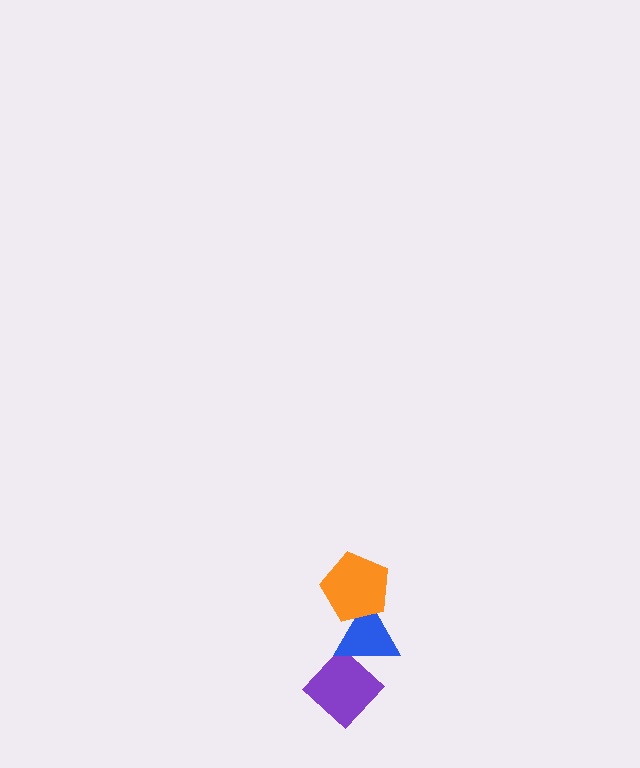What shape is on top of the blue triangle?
The orange pentagon is on top of the blue triangle.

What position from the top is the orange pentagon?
The orange pentagon is 1st from the top.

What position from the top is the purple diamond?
The purple diamond is 3rd from the top.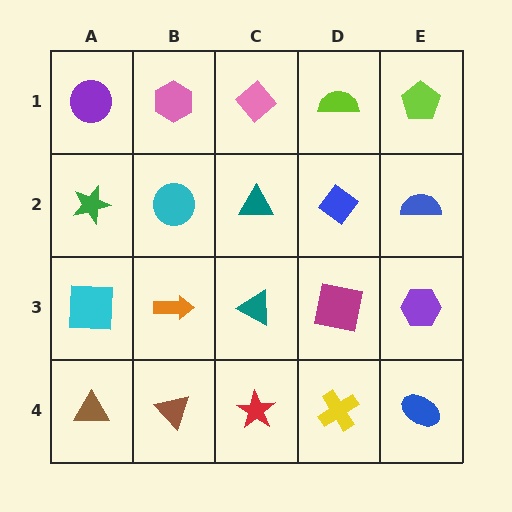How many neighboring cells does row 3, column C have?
4.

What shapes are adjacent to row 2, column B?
A pink hexagon (row 1, column B), an orange arrow (row 3, column B), a green star (row 2, column A), a teal triangle (row 2, column C).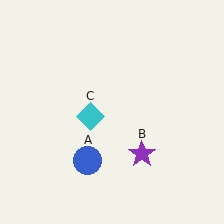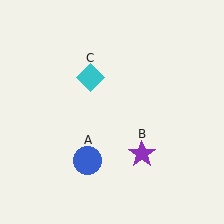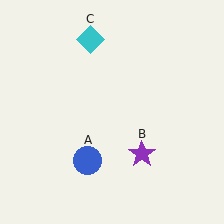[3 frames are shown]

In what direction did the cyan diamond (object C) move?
The cyan diamond (object C) moved up.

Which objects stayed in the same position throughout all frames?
Blue circle (object A) and purple star (object B) remained stationary.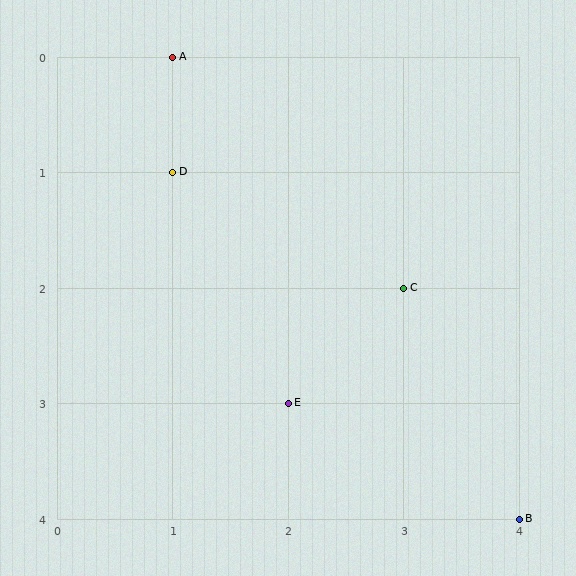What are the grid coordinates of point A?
Point A is at grid coordinates (1, 0).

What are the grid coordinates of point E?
Point E is at grid coordinates (2, 3).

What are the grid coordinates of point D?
Point D is at grid coordinates (1, 1).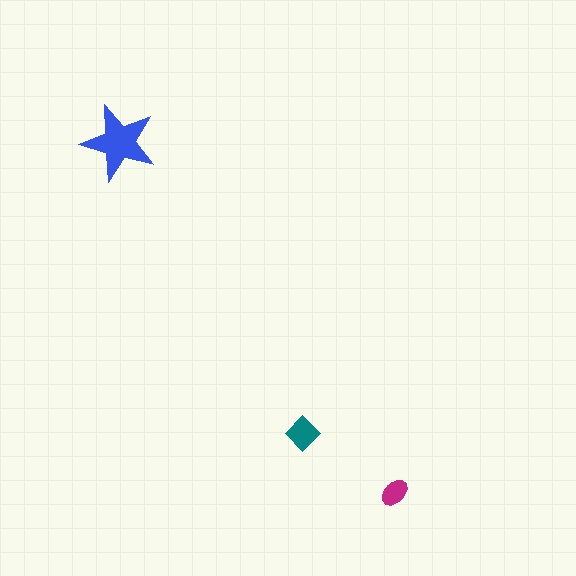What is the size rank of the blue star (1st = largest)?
1st.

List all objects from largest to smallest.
The blue star, the teal diamond, the magenta ellipse.